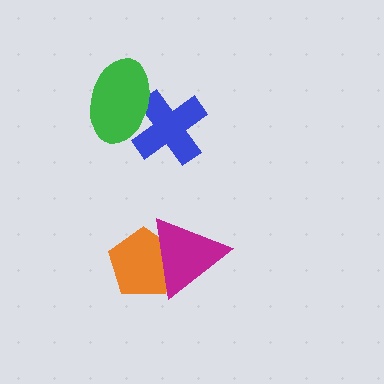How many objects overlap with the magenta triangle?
1 object overlaps with the magenta triangle.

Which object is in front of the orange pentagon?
The magenta triangle is in front of the orange pentagon.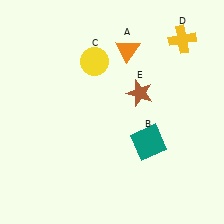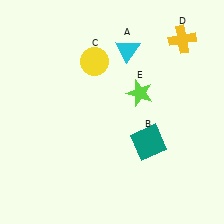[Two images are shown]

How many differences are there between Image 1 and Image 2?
There are 2 differences between the two images.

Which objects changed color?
A changed from orange to cyan. E changed from brown to lime.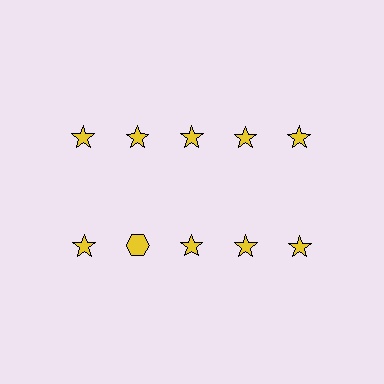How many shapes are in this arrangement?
There are 10 shapes arranged in a grid pattern.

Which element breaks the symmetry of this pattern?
The yellow hexagon in the second row, second from left column breaks the symmetry. All other shapes are yellow stars.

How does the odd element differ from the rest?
It has a different shape: hexagon instead of star.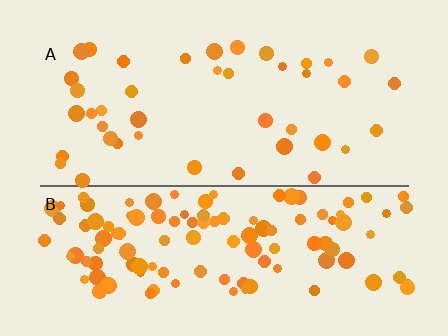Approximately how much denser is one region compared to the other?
Approximately 3.0× — region B over region A.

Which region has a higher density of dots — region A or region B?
B (the bottom).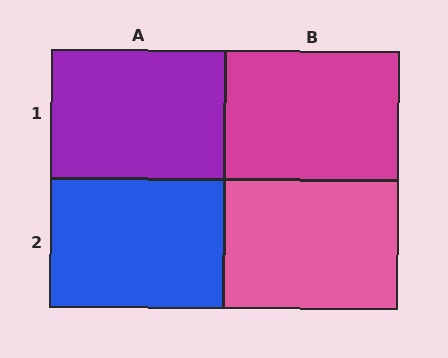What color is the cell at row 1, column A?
Purple.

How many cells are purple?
1 cell is purple.